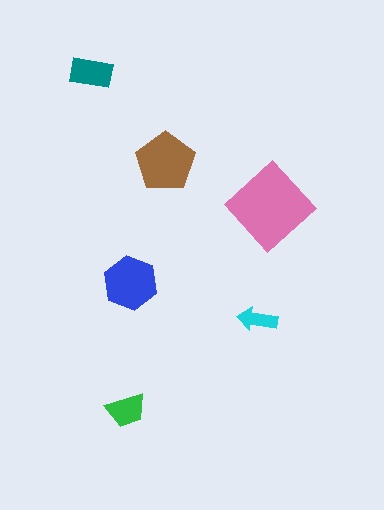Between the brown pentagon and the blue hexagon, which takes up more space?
The brown pentagon.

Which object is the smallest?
The cyan arrow.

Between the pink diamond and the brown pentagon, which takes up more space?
The pink diamond.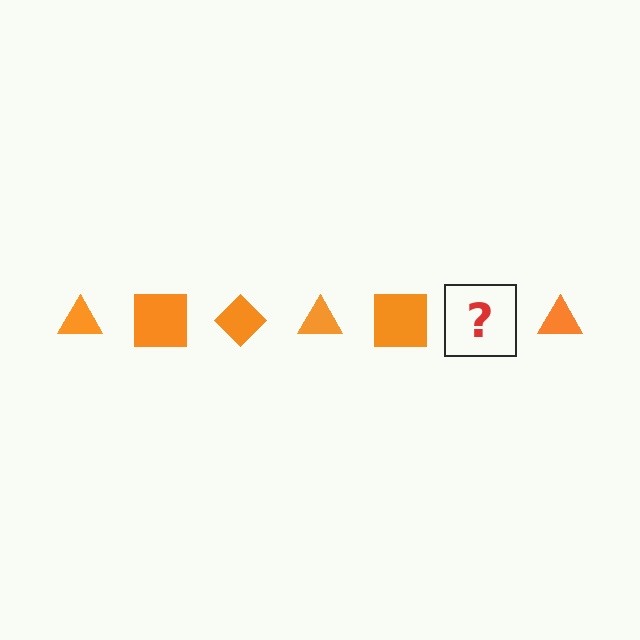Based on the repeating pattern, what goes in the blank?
The blank should be an orange diamond.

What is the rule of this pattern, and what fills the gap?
The rule is that the pattern cycles through triangle, square, diamond shapes in orange. The gap should be filled with an orange diamond.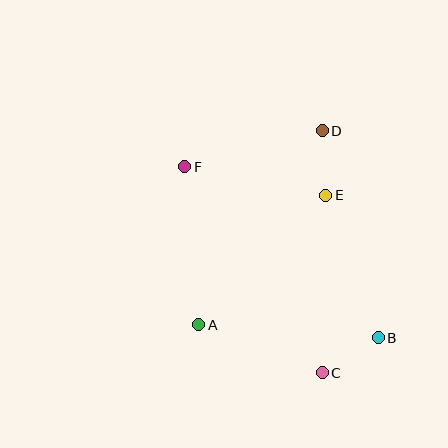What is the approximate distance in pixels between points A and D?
The distance between A and D is approximately 230 pixels.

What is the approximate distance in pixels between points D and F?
The distance between D and F is approximately 143 pixels.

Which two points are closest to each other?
Points D and E are closest to each other.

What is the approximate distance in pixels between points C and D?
The distance between C and D is approximately 242 pixels.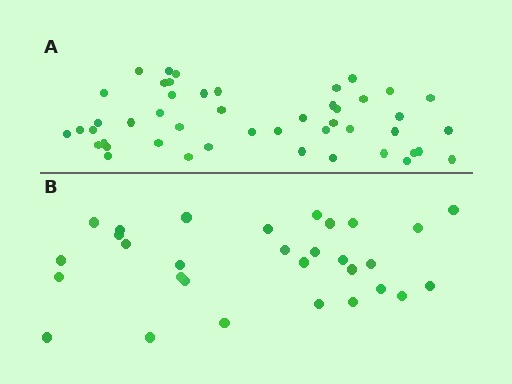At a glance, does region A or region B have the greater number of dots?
Region A (the top region) has more dots.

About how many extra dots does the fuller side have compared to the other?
Region A has approximately 15 more dots than region B.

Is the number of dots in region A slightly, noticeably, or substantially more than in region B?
Region A has substantially more. The ratio is roughly 1.6 to 1.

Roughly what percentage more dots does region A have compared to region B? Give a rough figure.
About 55% more.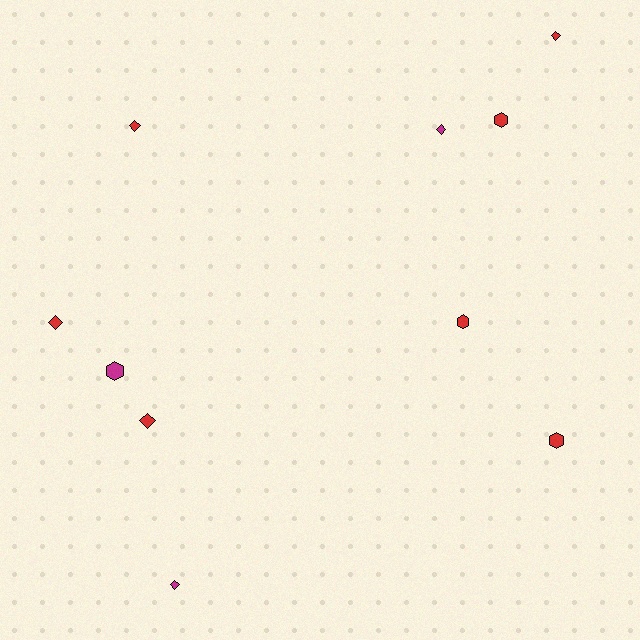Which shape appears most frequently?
Diamond, with 6 objects.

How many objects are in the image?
There are 10 objects.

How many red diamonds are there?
There are 4 red diamonds.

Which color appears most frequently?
Red, with 7 objects.